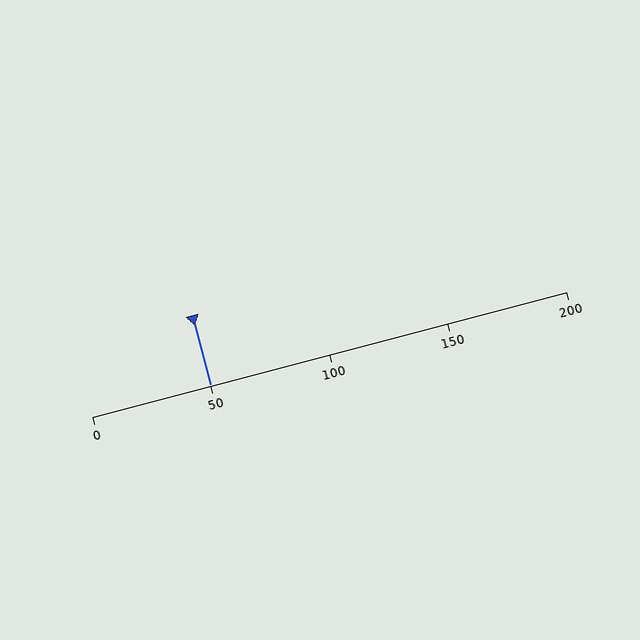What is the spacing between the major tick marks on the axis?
The major ticks are spaced 50 apart.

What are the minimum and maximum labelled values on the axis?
The axis runs from 0 to 200.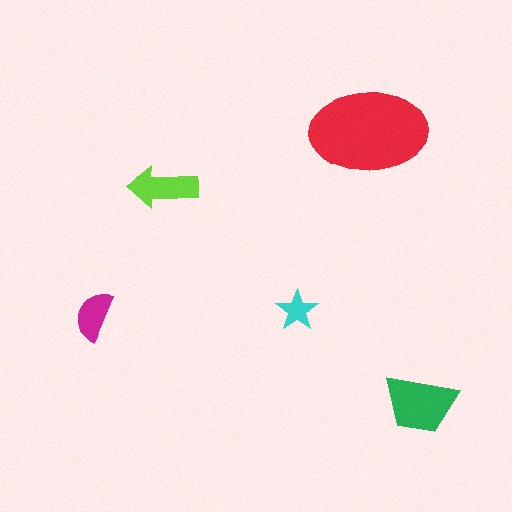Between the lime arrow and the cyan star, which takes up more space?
The lime arrow.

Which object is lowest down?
The green trapezoid is bottommost.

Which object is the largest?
The red ellipse.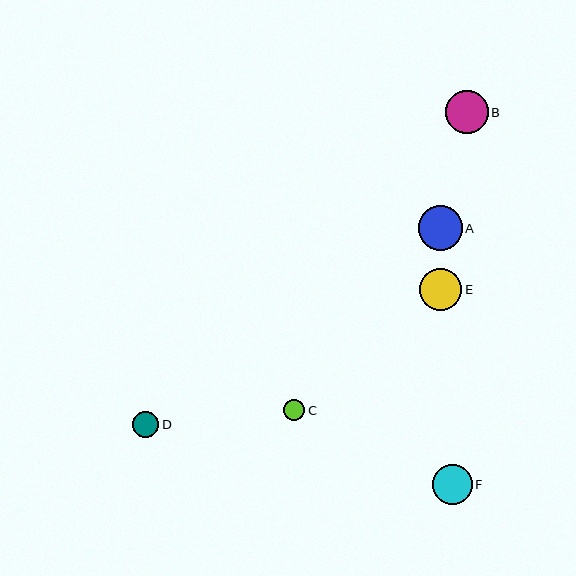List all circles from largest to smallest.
From largest to smallest: A, B, E, F, D, C.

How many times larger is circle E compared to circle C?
Circle E is approximately 2.0 times the size of circle C.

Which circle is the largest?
Circle A is the largest with a size of approximately 44 pixels.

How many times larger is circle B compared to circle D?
Circle B is approximately 1.6 times the size of circle D.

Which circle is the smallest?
Circle C is the smallest with a size of approximately 21 pixels.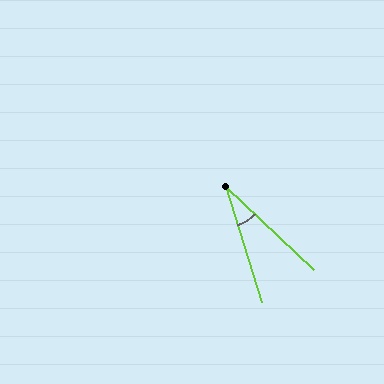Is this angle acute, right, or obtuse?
It is acute.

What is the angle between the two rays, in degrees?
Approximately 29 degrees.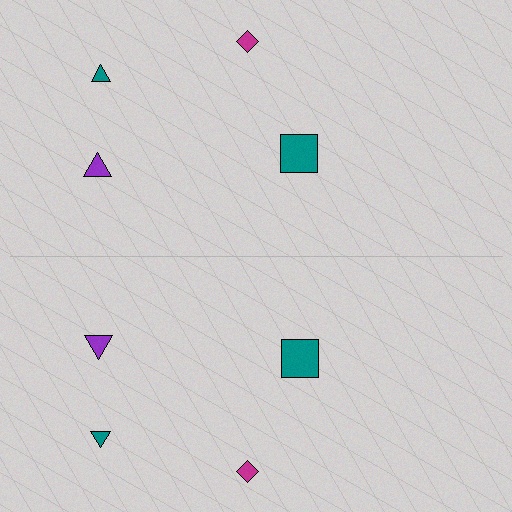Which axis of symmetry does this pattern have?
The pattern has a horizontal axis of symmetry running through the center of the image.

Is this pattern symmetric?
Yes, this pattern has bilateral (reflection) symmetry.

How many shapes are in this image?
There are 8 shapes in this image.